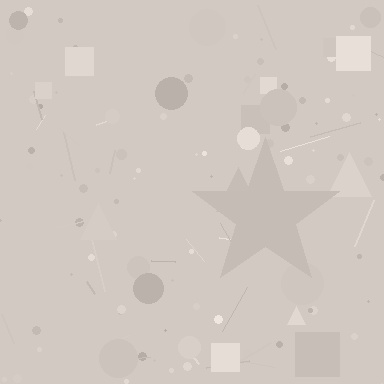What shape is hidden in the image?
A star is hidden in the image.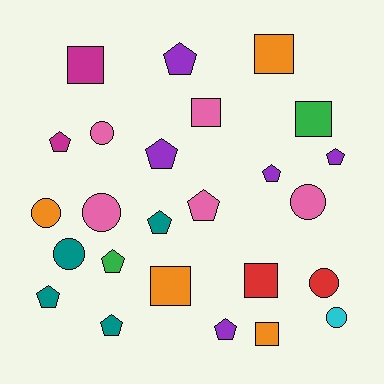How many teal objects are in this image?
There are 4 teal objects.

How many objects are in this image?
There are 25 objects.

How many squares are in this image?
There are 7 squares.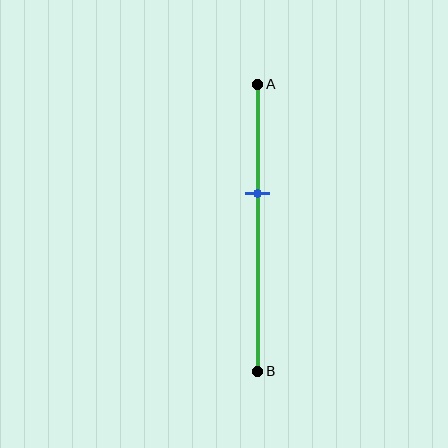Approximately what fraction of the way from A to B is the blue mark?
The blue mark is approximately 40% of the way from A to B.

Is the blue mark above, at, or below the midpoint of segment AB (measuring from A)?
The blue mark is above the midpoint of segment AB.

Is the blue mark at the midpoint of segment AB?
No, the mark is at about 40% from A, not at the 50% midpoint.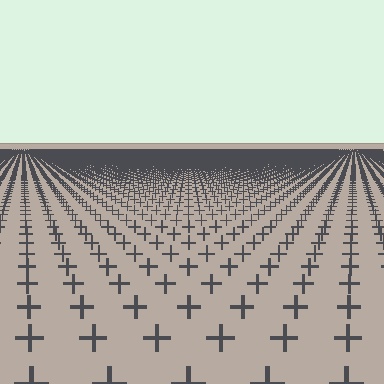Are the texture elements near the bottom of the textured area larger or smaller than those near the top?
Larger. Near the bottom, elements are closer to the viewer and appear at a bigger on-screen size.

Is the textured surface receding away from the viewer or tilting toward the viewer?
The surface is receding away from the viewer. Texture elements get smaller and denser toward the top.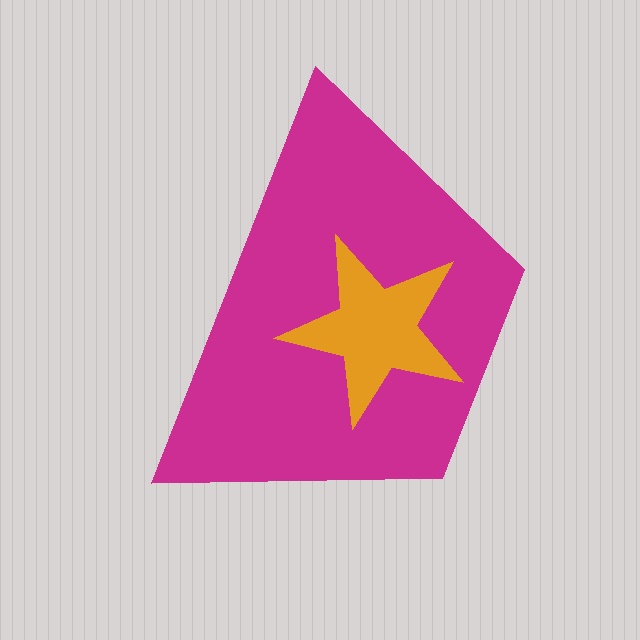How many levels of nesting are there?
2.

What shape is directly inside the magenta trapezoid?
The orange star.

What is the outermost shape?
The magenta trapezoid.